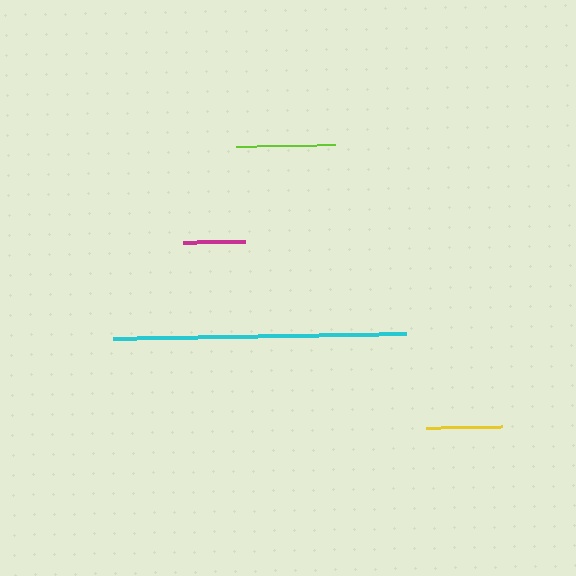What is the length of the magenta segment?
The magenta segment is approximately 63 pixels long.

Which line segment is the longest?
The cyan line is the longest at approximately 293 pixels.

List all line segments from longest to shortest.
From longest to shortest: cyan, lime, yellow, magenta.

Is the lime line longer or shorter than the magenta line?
The lime line is longer than the magenta line.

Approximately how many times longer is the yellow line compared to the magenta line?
The yellow line is approximately 1.2 times the length of the magenta line.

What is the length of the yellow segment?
The yellow segment is approximately 76 pixels long.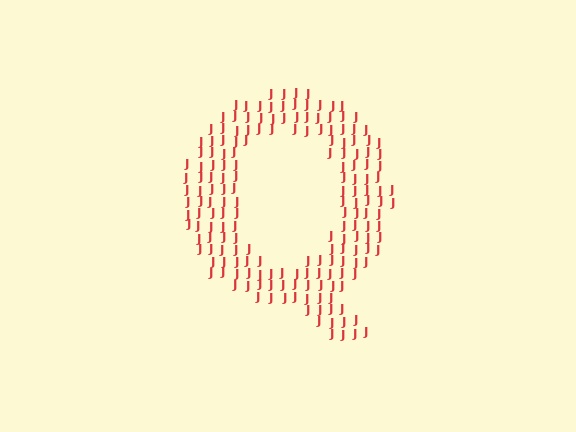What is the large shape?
The large shape is the letter Q.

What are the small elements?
The small elements are letter J's.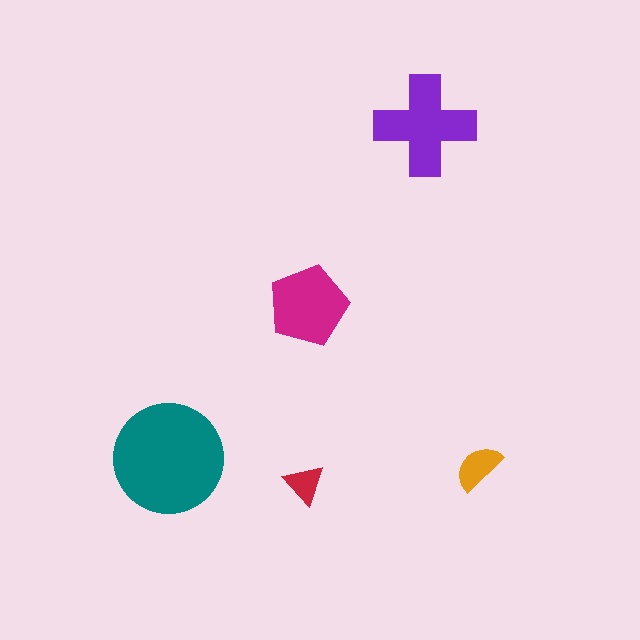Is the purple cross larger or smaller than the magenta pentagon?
Larger.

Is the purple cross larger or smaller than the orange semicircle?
Larger.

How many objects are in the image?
There are 5 objects in the image.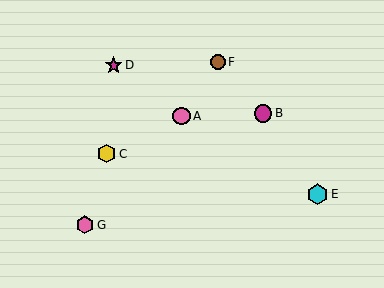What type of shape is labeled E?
Shape E is a cyan hexagon.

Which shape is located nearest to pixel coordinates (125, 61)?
The magenta star (labeled D) at (114, 65) is nearest to that location.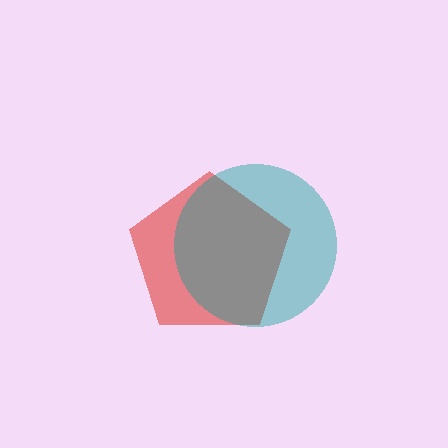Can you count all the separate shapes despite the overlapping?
Yes, there are 2 separate shapes.